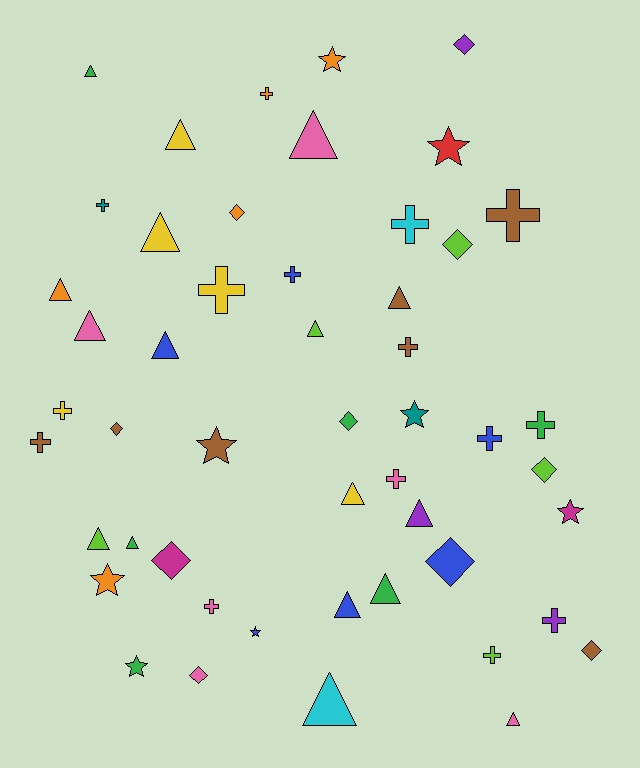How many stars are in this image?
There are 8 stars.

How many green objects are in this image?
There are 6 green objects.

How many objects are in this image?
There are 50 objects.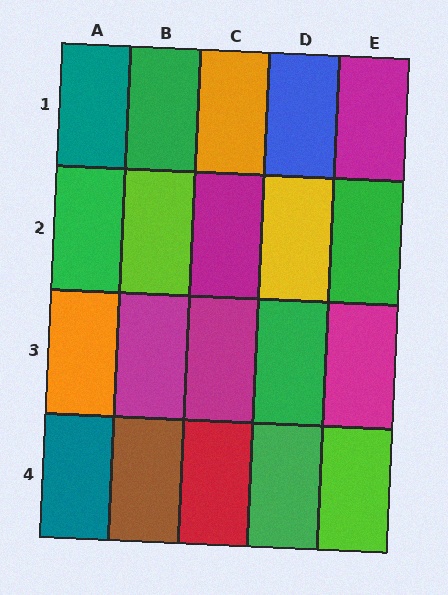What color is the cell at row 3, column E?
Magenta.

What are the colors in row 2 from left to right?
Green, lime, magenta, yellow, green.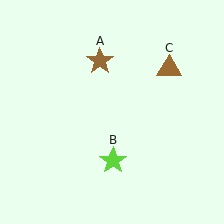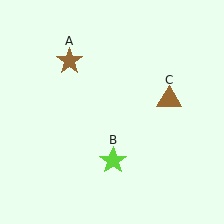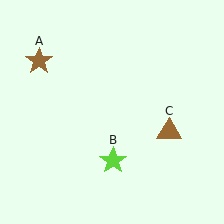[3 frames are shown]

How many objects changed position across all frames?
2 objects changed position: brown star (object A), brown triangle (object C).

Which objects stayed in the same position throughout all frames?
Lime star (object B) remained stationary.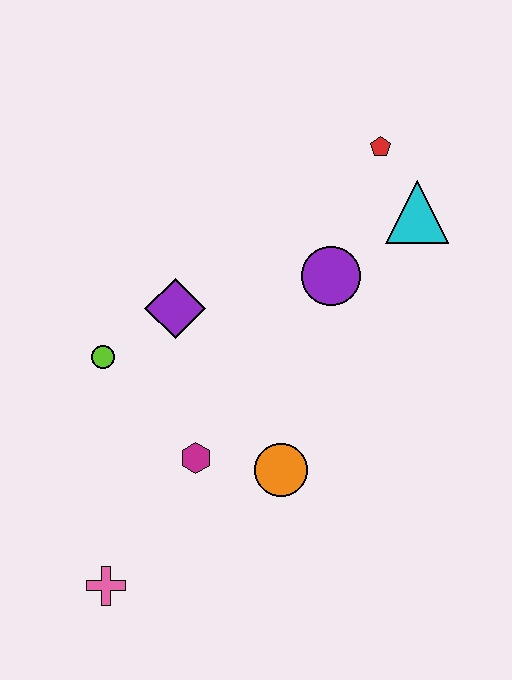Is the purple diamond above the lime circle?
Yes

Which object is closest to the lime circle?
The purple diamond is closest to the lime circle.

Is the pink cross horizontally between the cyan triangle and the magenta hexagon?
No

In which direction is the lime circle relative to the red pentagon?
The lime circle is to the left of the red pentagon.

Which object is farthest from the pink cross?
The red pentagon is farthest from the pink cross.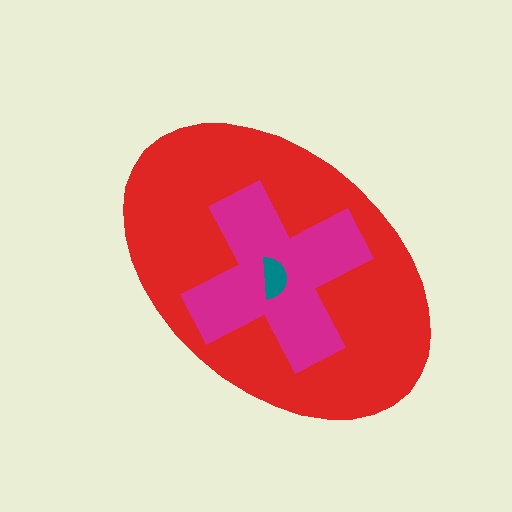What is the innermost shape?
The teal semicircle.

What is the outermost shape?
The red ellipse.